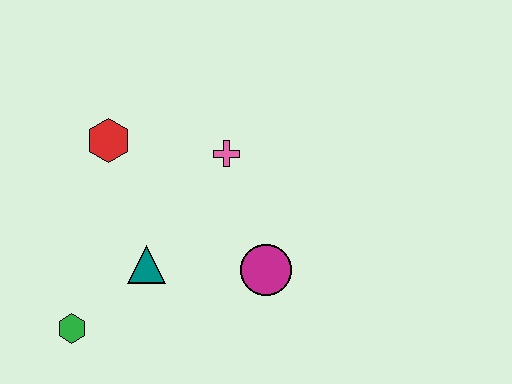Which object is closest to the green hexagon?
The teal triangle is closest to the green hexagon.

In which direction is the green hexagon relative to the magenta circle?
The green hexagon is to the left of the magenta circle.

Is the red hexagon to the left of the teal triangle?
Yes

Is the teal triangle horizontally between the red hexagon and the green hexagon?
No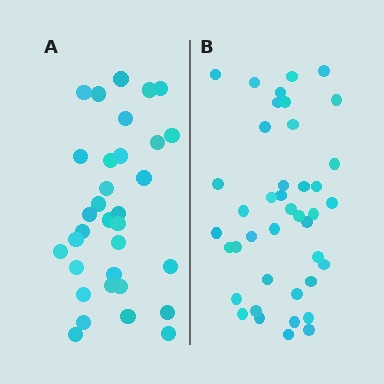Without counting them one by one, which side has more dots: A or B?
Region B (the right region) has more dots.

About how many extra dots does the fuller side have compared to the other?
Region B has roughly 8 or so more dots than region A.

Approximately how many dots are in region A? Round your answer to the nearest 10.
About 30 dots. (The exact count is 33, which rounds to 30.)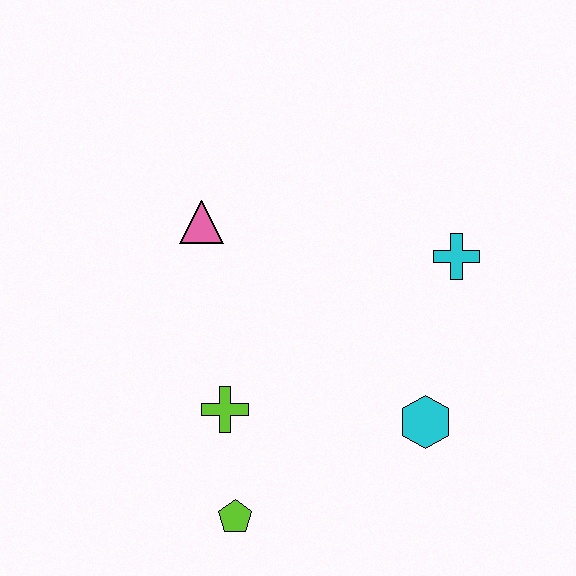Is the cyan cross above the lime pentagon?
Yes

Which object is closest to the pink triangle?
The lime cross is closest to the pink triangle.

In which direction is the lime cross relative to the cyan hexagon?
The lime cross is to the left of the cyan hexagon.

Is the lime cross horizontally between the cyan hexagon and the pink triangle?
Yes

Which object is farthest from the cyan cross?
The lime pentagon is farthest from the cyan cross.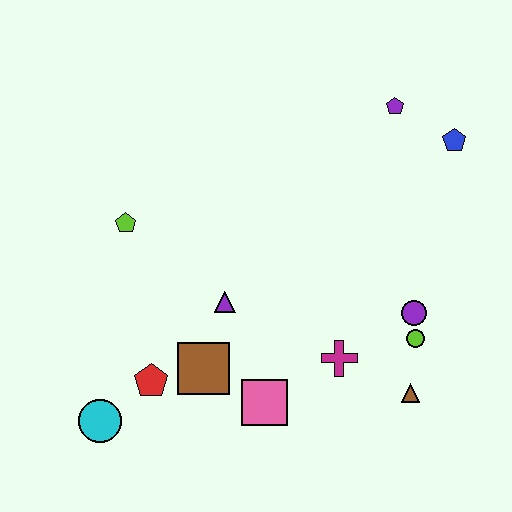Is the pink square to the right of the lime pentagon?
Yes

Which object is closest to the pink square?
The brown square is closest to the pink square.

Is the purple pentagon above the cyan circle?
Yes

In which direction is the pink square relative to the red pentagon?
The pink square is to the right of the red pentagon.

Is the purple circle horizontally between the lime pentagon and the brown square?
No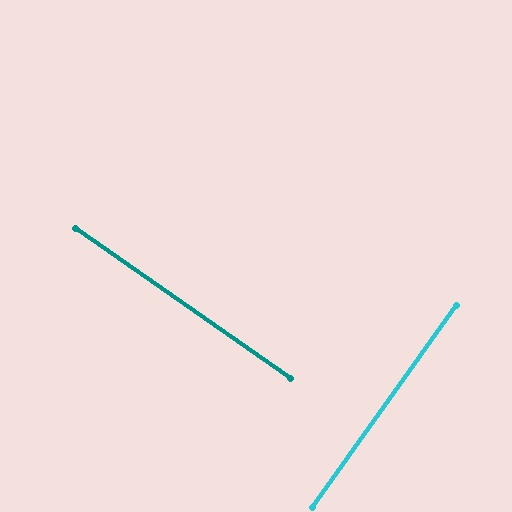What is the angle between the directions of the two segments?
Approximately 89 degrees.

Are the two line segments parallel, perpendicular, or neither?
Perpendicular — they meet at approximately 89°.